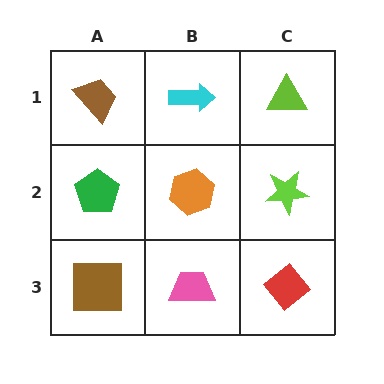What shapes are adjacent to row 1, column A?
A green pentagon (row 2, column A), a cyan arrow (row 1, column B).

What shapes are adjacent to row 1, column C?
A lime star (row 2, column C), a cyan arrow (row 1, column B).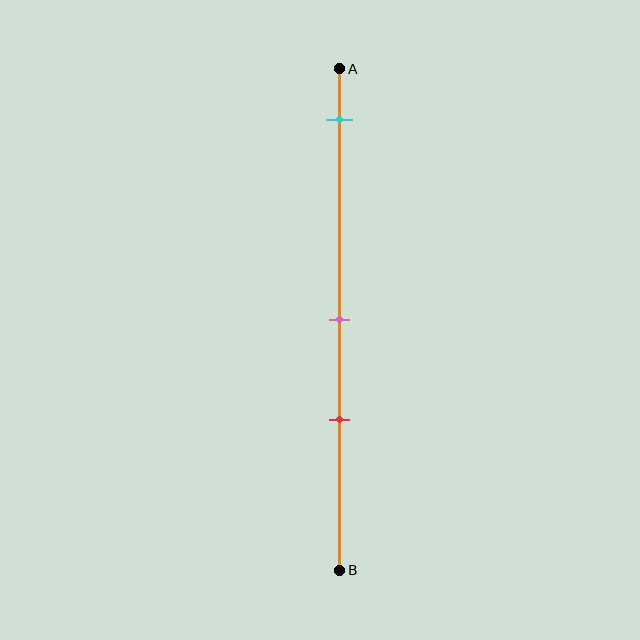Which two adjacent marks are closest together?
The pink and red marks are the closest adjacent pair.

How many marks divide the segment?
There are 3 marks dividing the segment.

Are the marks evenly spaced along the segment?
No, the marks are not evenly spaced.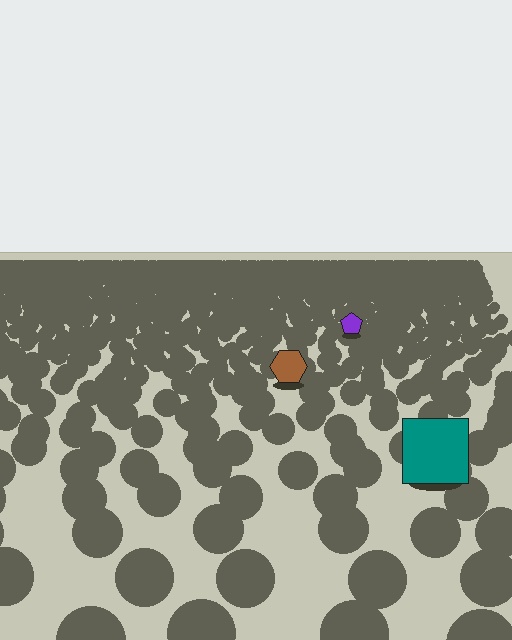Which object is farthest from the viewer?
The purple pentagon is farthest from the viewer. It appears smaller and the ground texture around it is denser.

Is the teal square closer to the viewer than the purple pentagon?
Yes. The teal square is closer — you can tell from the texture gradient: the ground texture is coarser near it.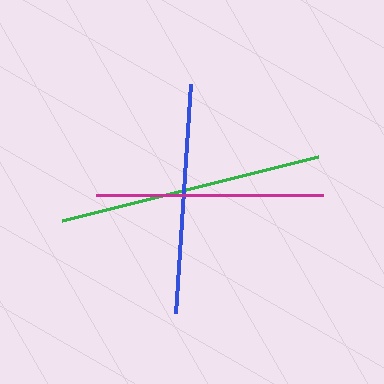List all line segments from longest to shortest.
From longest to shortest: green, blue, magenta.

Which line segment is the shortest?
The magenta line is the shortest at approximately 227 pixels.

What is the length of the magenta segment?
The magenta segment is approximately 227 pixels long.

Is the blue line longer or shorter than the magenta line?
The blue line is longer than the magenta line.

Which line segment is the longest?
The green line is the longest at approximately 263 pixels.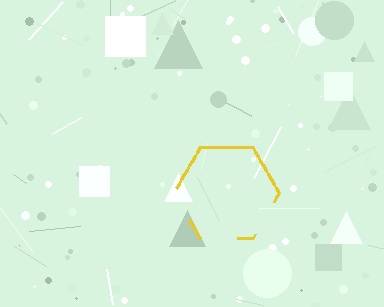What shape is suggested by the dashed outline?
The dashed outline suggests a hexagon.